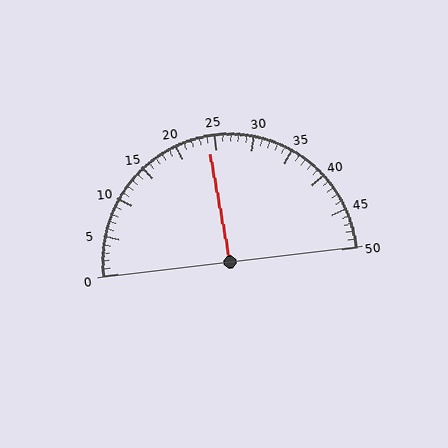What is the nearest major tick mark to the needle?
The nearest major tick mark is 25.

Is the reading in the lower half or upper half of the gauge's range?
The reading is in the lower half of the range (0 to 50).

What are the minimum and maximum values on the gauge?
The gauge ranges from 0 to 50.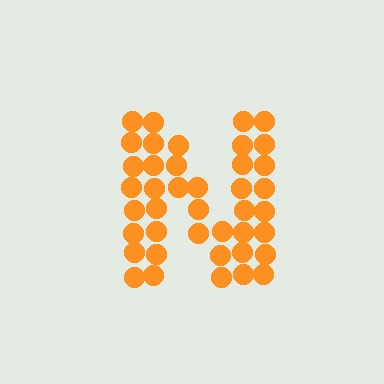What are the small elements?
The small elements are circles.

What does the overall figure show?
The overall figure shows the letter N.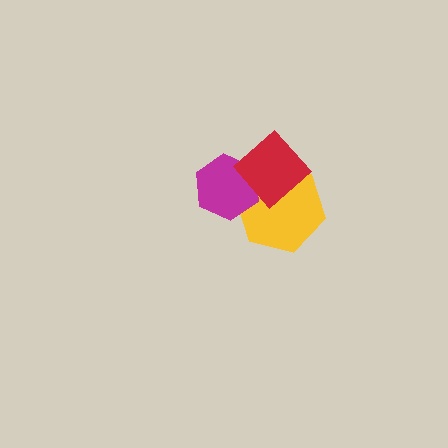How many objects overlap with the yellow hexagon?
2 objects overlap with the yellow hexagon.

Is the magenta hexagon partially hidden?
Yes, it is partially covered by another shape.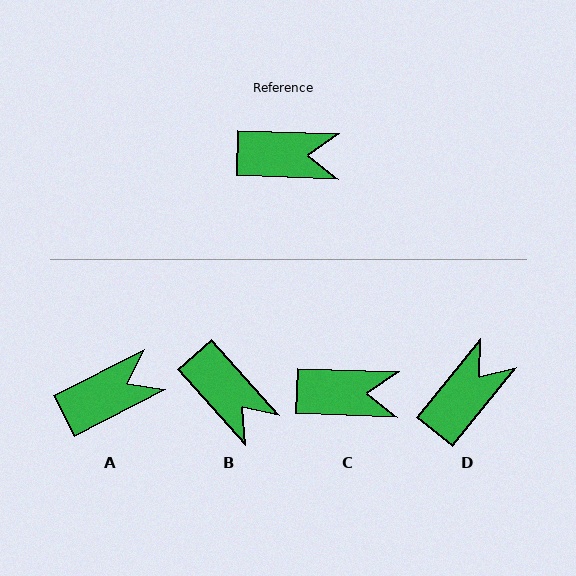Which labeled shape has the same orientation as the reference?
C.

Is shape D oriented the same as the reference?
No, it is off by about 53 degrees.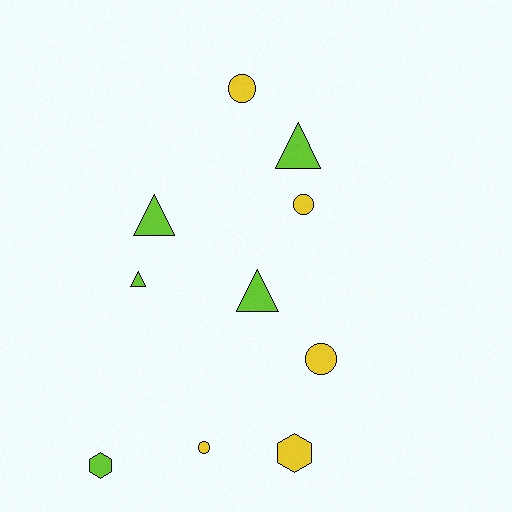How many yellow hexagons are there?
There is 1 yellow hexagon.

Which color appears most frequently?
Lime, with 5 objects.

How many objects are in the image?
There are 10 objects.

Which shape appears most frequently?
Circle, with 4 objects.